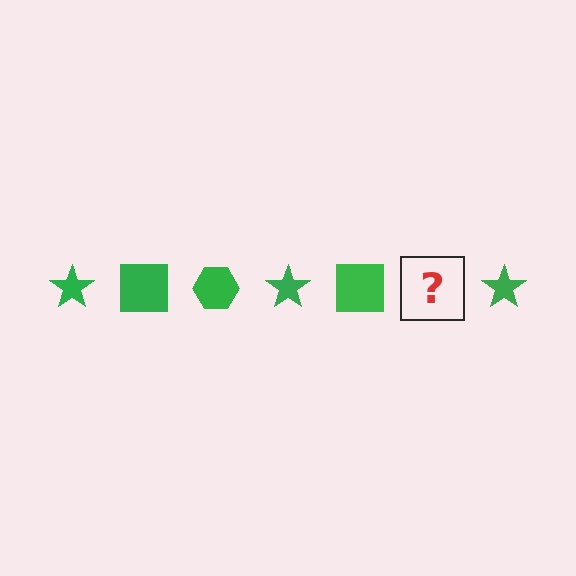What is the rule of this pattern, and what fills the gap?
The rule is that the pattern cycles through star, square, hexagon shapes in green. The gap should be filled with a green hexagon.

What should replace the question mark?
The question mark should be replaced with a green hexagon.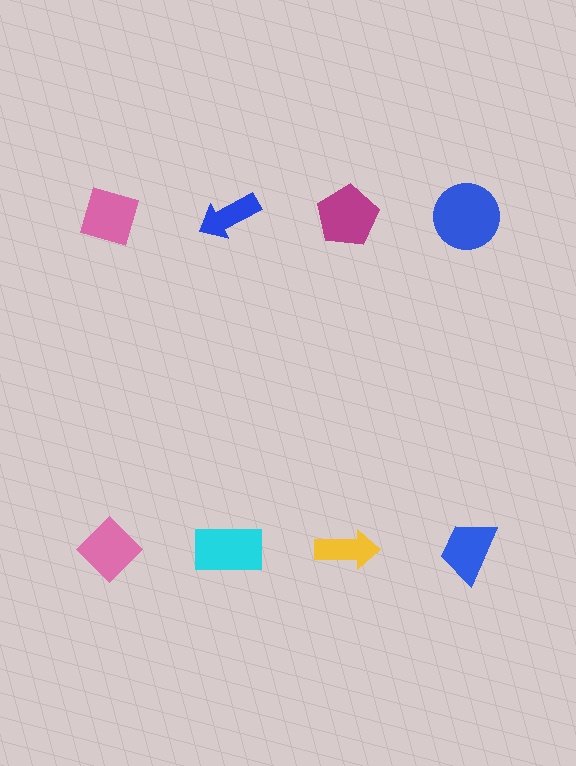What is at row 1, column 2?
A blue arrow.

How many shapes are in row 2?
4 shapes.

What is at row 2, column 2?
A cyan rectangle.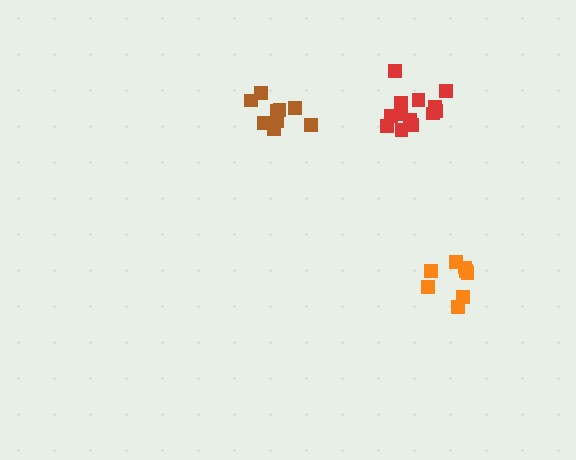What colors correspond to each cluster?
The clusters are colored: red, orange, brown.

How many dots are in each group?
Group 1: 13 dots, Group 2: 8 dots, Group 3: 9 dots (30 total).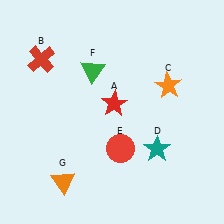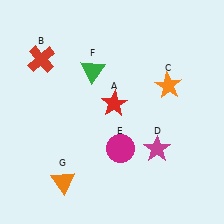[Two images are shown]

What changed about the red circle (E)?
In Image 1, E is red. In Image 2, it changed to magenta.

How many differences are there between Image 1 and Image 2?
There are 2 differences between the two images.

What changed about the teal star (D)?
In Image 1, D is teal. In Image 2, it changed to magenta.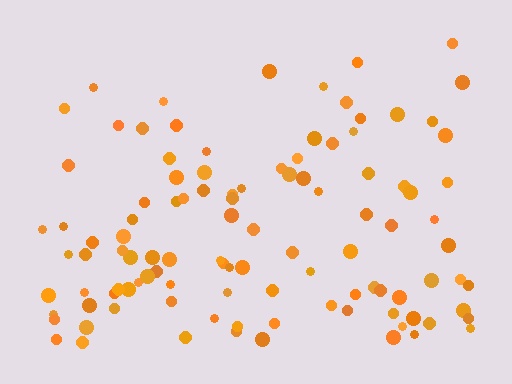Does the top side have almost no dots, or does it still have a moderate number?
Still a moderate number, just noticeably fewer than the bottom.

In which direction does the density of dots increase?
From top to bottom, with the bottom side densest.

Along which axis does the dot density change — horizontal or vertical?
Vertical.